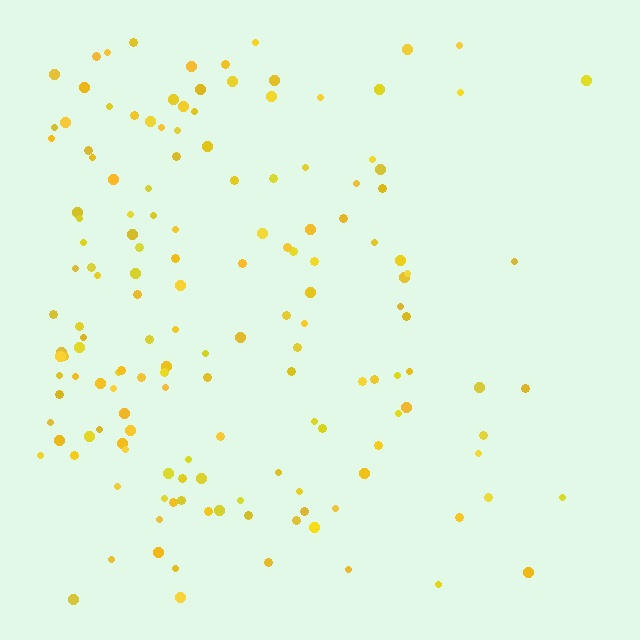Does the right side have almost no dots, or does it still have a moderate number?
Still a moderate number, just noticeably fewer than the left.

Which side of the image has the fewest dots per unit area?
The right.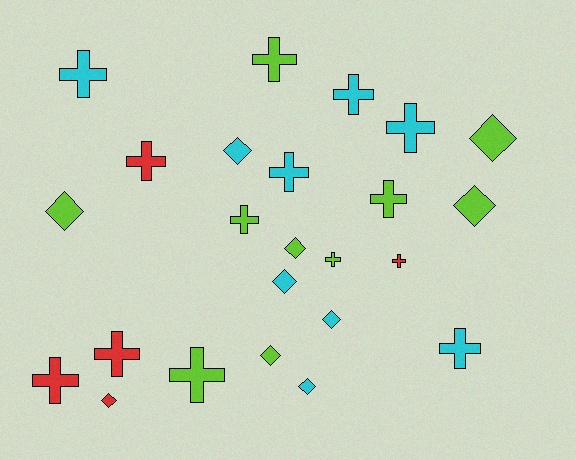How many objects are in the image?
There are 24 objects.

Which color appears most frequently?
Lime, with 10 objects.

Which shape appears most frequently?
Cross, with 14 objects.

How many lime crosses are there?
There are 5 lime crosses.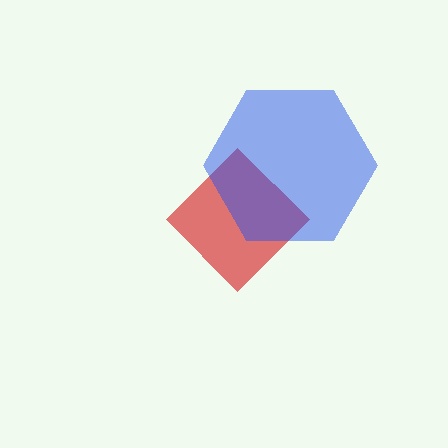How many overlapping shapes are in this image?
There are 2 overlapping shapes in the image.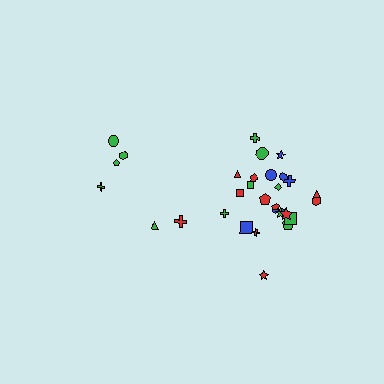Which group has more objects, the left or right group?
The right group.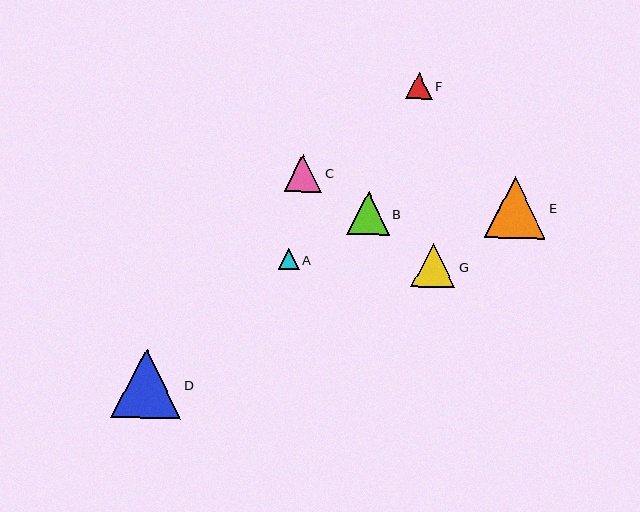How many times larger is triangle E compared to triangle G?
Triangle E is approximately 1.4 times the size of triangle G.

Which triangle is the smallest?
Triangle A is the smallest with a size of approximately 21 pixels.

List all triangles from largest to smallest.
From largest to smallest: D, E, G, B, C, F, A.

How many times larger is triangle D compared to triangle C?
Triangle D is approximately 1.9 times the size of triangle C.